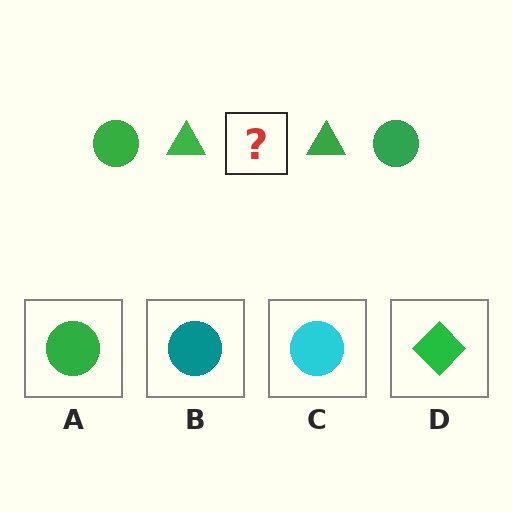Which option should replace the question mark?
Option A.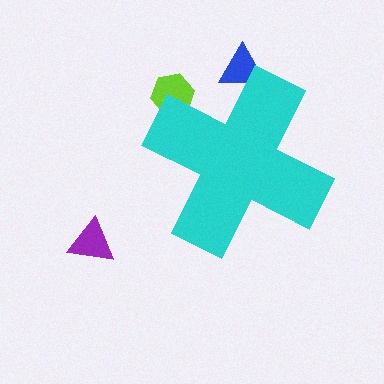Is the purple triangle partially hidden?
No, the purple triangle is fully visible.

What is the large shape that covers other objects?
A cyan cross.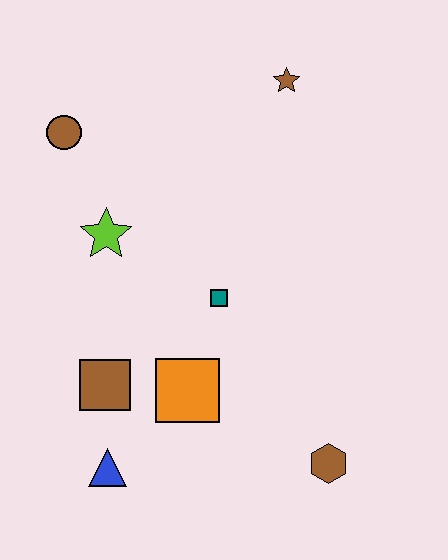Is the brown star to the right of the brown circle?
Yes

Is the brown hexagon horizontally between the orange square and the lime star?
No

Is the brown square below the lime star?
Yes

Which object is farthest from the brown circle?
The brown hexagon is farthest from the brown circle.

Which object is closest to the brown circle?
The lime star is closest to the brown circle.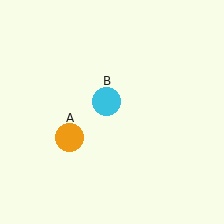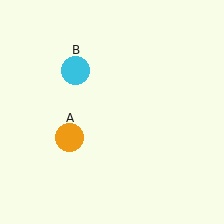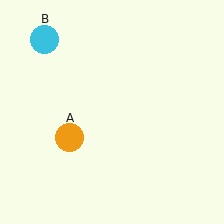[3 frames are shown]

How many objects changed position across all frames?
1 object changed position: cyan circle (object B).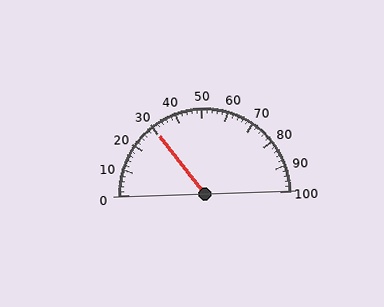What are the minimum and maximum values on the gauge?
The gauge ranges from 0 to 100.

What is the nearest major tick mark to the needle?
The nearest major tick mark is 30.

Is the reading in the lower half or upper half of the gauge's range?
The reading is in the lower half of the range (0 to 100).